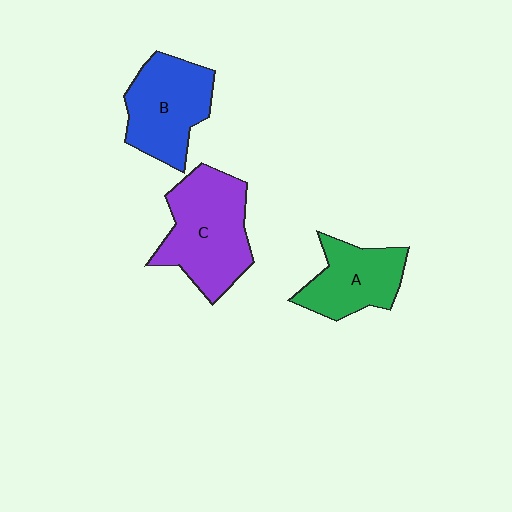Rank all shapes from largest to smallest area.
From largest to smallest: C (purple), B (blue), A (green).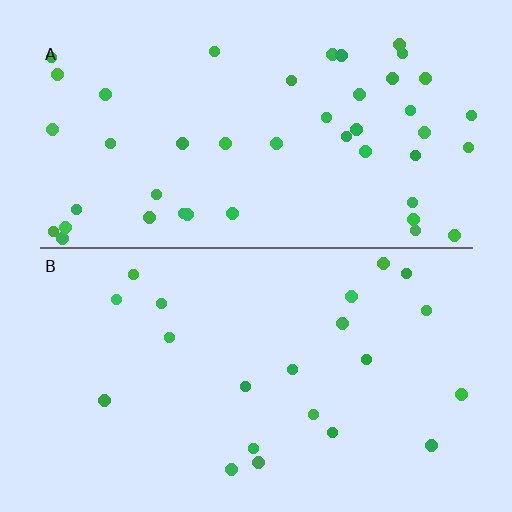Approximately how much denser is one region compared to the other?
Approximately 2.1× — region A over region B.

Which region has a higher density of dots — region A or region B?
A (the top).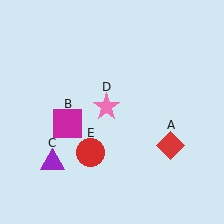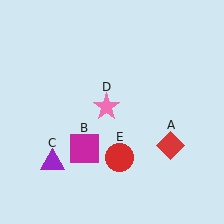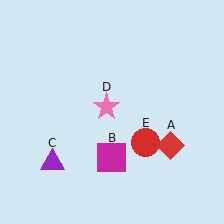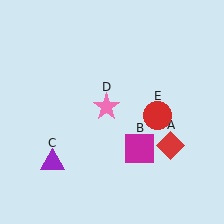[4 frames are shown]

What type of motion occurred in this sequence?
The magenta square (object B), red circle (object E) rotated counterclockwise around the center of the scene.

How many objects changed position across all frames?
2 objects changed position: magenta square (object B), red circle (object E).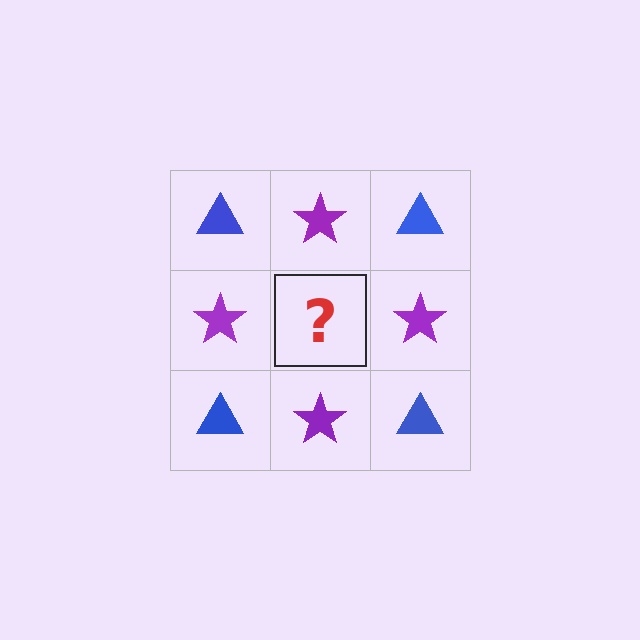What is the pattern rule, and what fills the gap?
The rule is that it alternates blue triangle and purple star in a checkerboard pattern. The gap should be filled with a blue triangle.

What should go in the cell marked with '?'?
The missing cell should contain a blue triangle.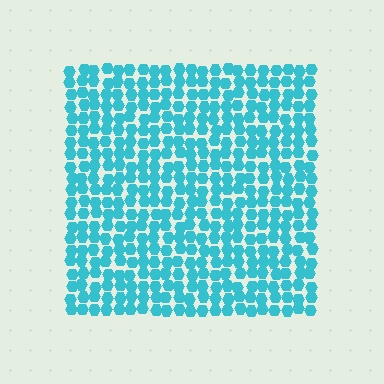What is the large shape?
The large shape is a square.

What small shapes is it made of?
It is made of small hexagons.